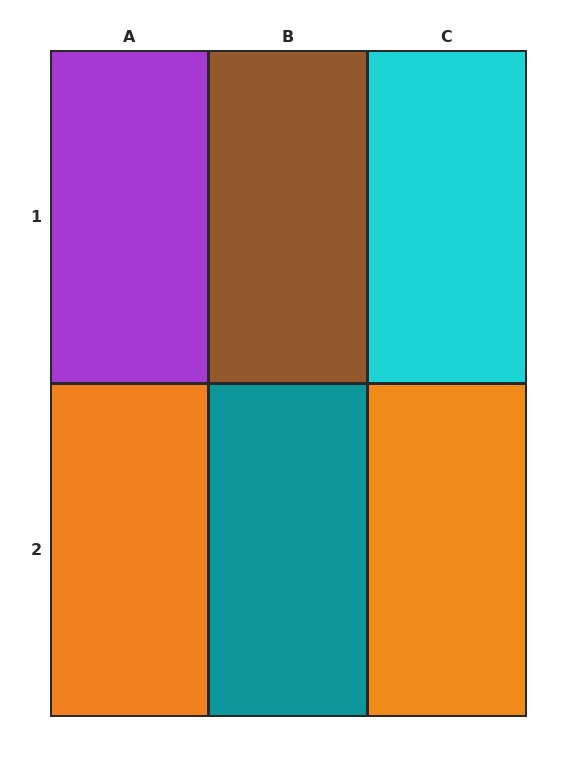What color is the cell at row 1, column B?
Brown.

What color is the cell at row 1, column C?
Cyan.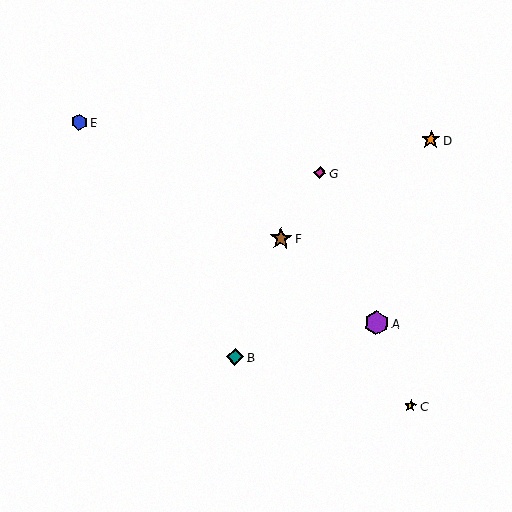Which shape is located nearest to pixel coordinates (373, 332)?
The purple hexagon (labeled A) at (377, 323) is nearest to that location.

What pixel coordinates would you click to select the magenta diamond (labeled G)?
Click at (320, 173) to select the magenta diamond G.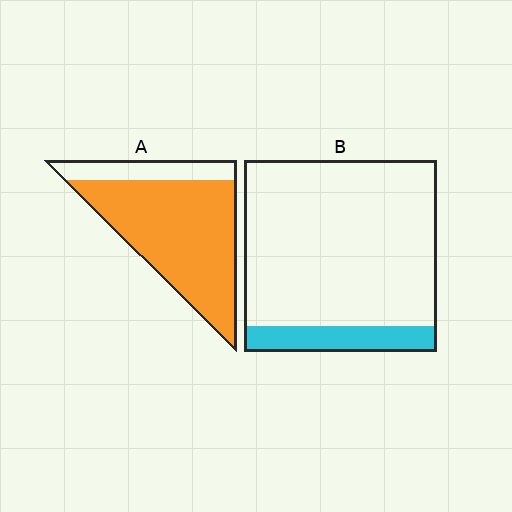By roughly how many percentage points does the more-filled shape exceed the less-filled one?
By roughly 65 percentage points (A over B).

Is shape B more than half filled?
No.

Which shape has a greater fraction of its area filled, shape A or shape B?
Shape A.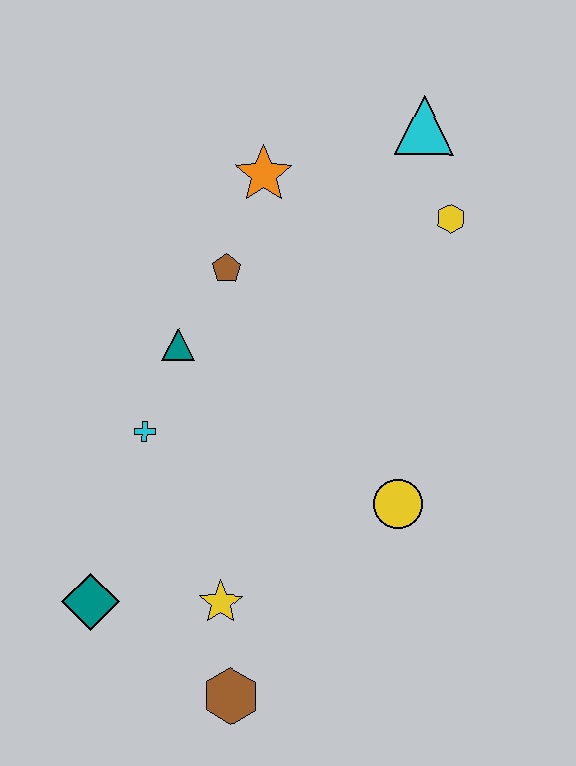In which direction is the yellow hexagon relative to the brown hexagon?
The yellow hexagon is above the brown hexagon.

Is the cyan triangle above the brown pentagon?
Yes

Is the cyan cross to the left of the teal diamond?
No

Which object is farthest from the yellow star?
The cyan triangle is farthest from the yellow star.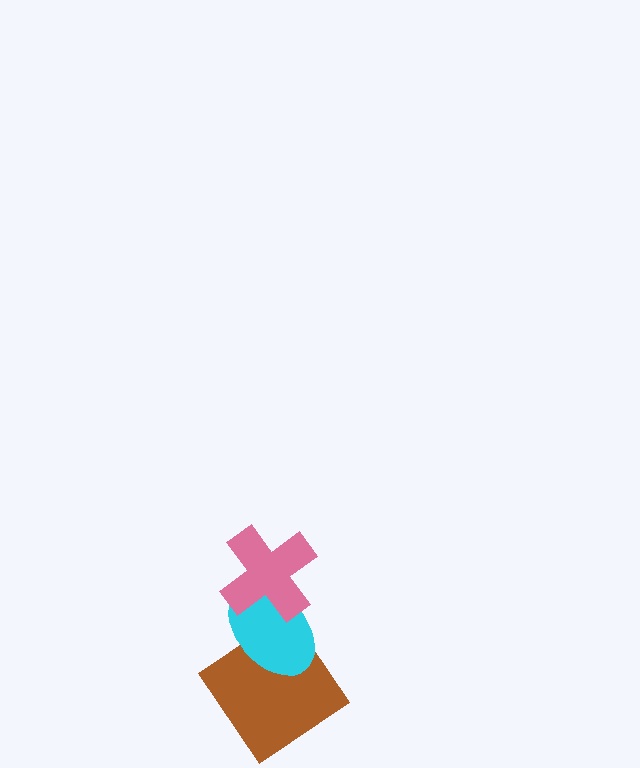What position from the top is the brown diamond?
The brown diamond is 3rd from the top.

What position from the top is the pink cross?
The pink cross is 1st from the top.